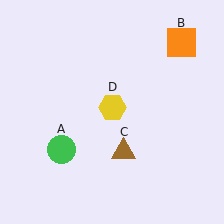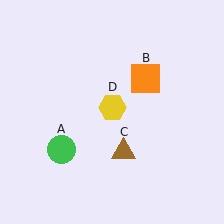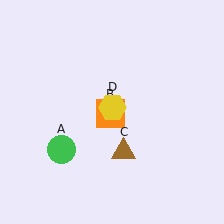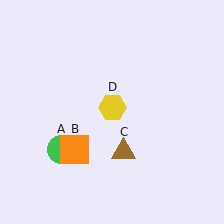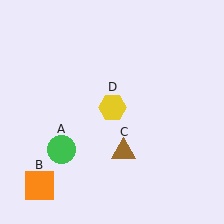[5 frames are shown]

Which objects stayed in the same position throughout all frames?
Green circle (object A) and brown triangle (object C) and yellow hexagon (object D) remained stationary.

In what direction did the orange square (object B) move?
The orange square (object B) moved down and to the left.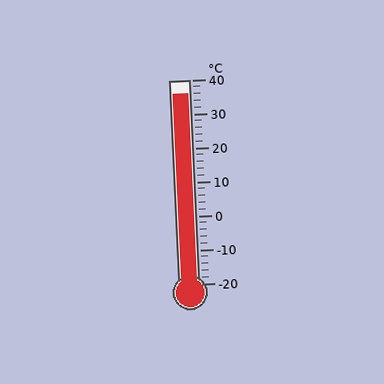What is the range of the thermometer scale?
The thermometer scale ranges from -20°C to 40°C.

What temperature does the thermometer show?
The thermometer shows approximately 36°C.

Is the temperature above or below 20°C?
The temperature is above 20°C.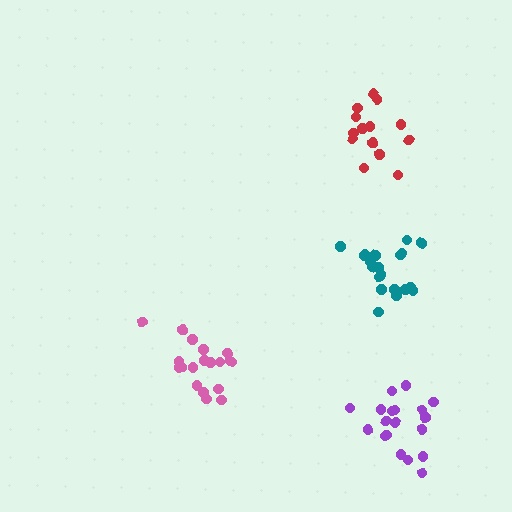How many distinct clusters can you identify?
There are 4 distinct clusters.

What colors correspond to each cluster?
The clusters are colored: red, pink, teal, purple.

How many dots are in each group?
Group 1: 14 dots, Group 2: 19 dots, Group 3: 20 dots, Group 4: 19 dots (72 total).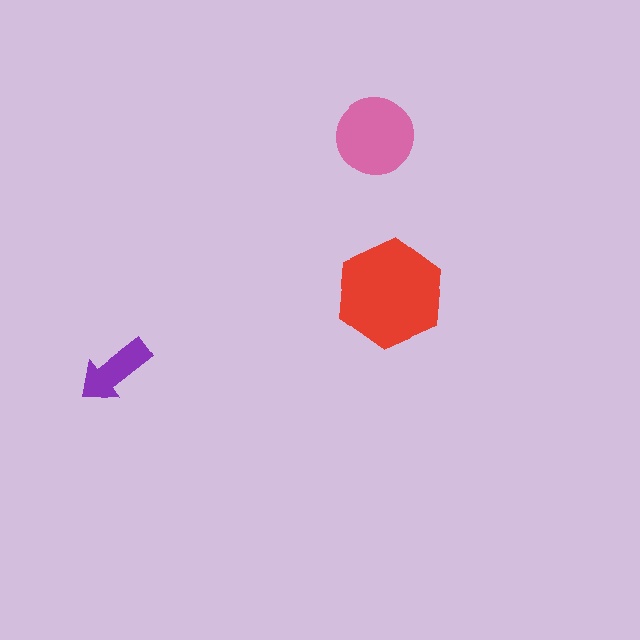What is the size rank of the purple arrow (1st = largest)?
3rd.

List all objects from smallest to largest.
The purple arrow, the pink circle, the red hexagon.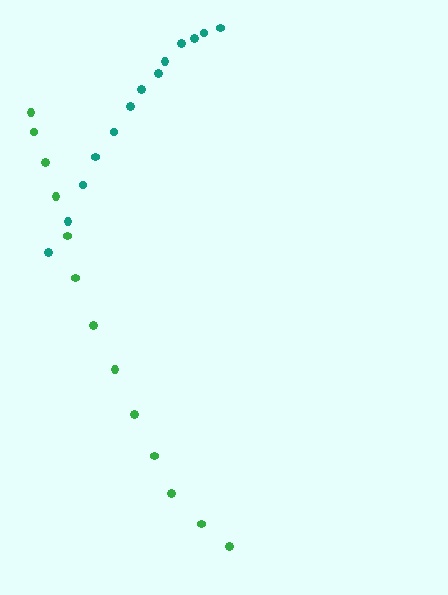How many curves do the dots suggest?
There are 2 distinct paths.